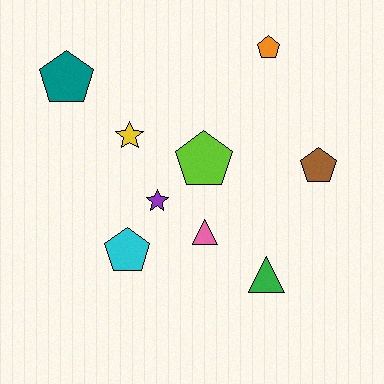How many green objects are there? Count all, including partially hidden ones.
There is 1 green object.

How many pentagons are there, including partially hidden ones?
There are 5 pentagons.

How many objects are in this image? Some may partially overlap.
There are 9 objects.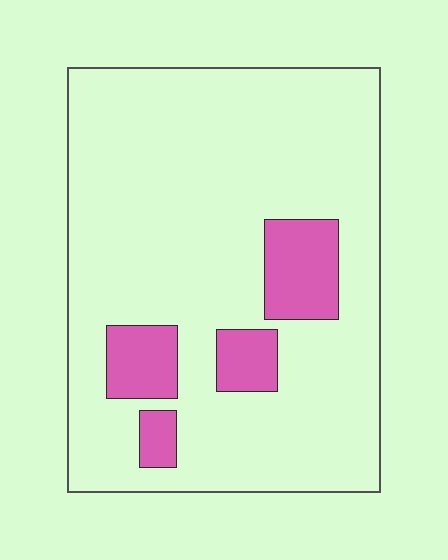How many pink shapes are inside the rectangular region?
4.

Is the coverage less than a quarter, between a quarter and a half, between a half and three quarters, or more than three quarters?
Less than a quarter.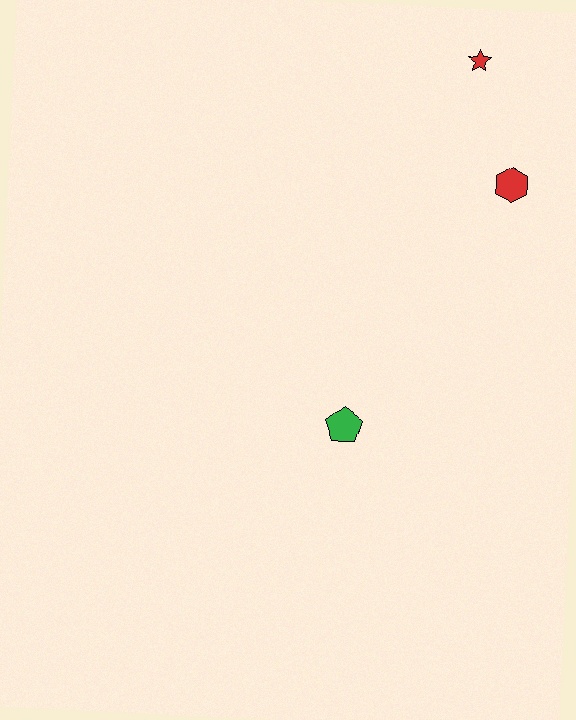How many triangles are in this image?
There are no triangles.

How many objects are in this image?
There are 3 objects.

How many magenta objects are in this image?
There are no magenta objects.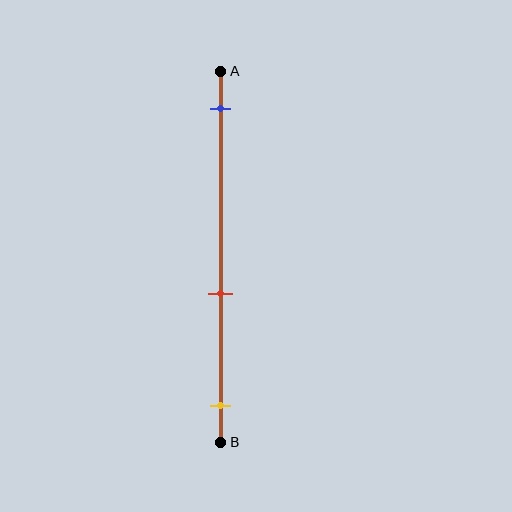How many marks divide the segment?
There are 3 marks dividing the segment.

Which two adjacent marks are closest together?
The red and yellow marks are the closest adjacent pair.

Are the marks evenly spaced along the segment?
No, the marks are not evenly spaced.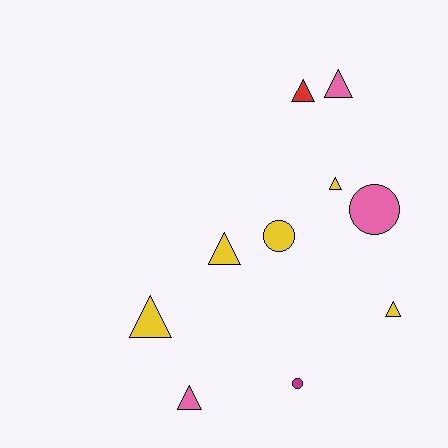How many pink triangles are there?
There are 2 pink triangles.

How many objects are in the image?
There are 10 objects.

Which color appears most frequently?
Yellow, with 5 objects.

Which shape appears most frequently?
Triangle, with 7 objects.